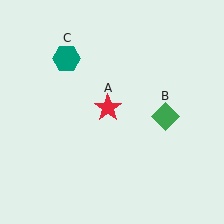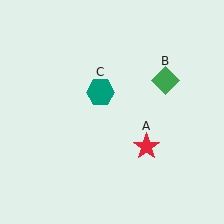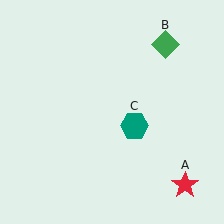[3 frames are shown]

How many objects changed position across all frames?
3 objects changed position: red star (object A), green diamond (object B), teal hexagon (object C).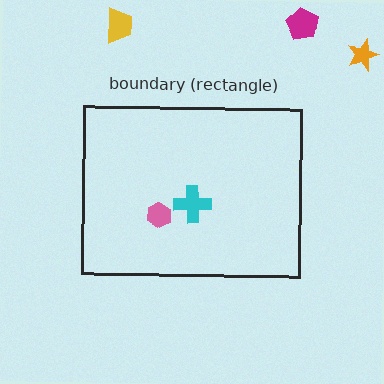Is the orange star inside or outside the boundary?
Outside.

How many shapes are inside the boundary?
2 inside, 3 outside.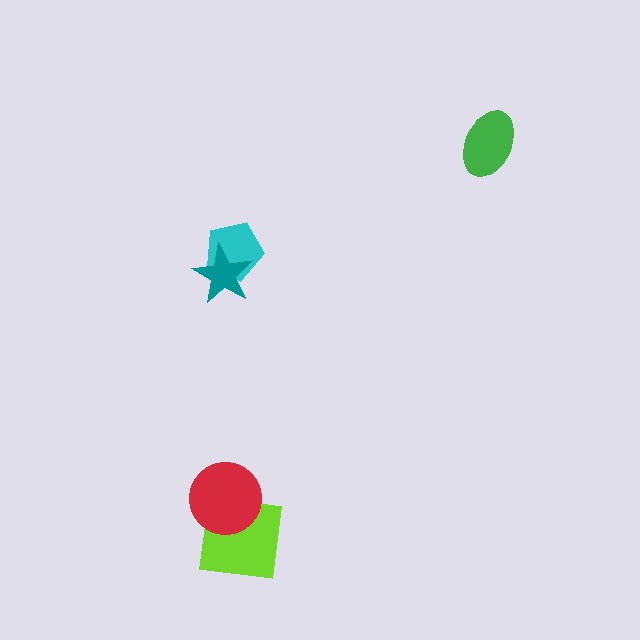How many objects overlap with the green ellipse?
0 objects overlap with the green ellipse.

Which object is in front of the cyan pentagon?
The teal star is in front of the cyan pentagon.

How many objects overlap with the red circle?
1 object overlaps with the red circle.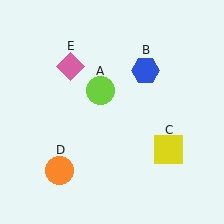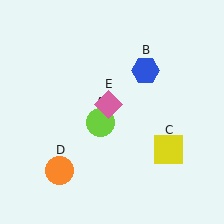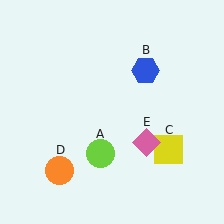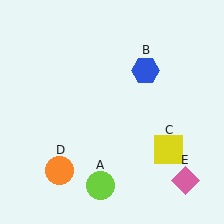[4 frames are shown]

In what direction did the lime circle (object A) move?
The lime circle (object A) moved down.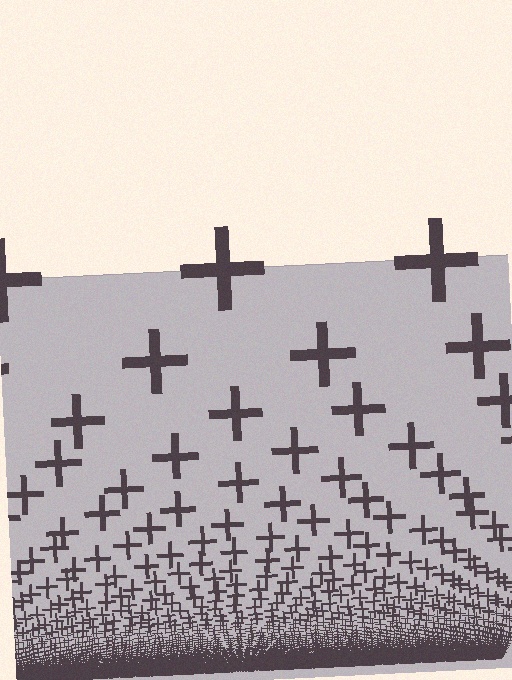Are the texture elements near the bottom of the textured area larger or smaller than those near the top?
Smaller. The gradient is inverted — elements near the bottom are smaller and denser.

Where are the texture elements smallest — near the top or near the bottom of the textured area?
Near the bottom.